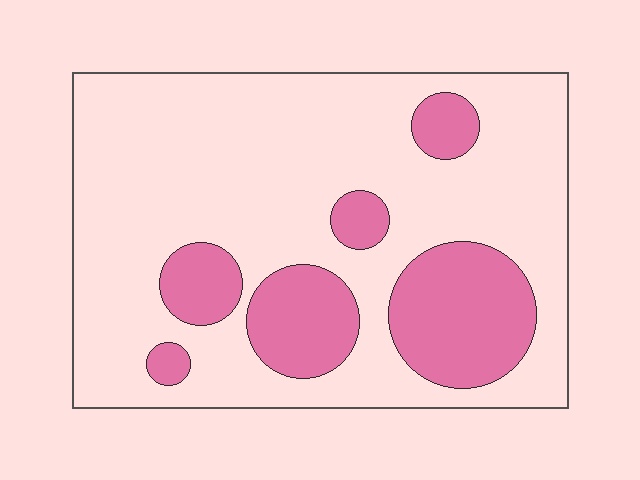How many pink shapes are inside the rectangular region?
6.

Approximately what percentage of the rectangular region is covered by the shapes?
Approximately 25%.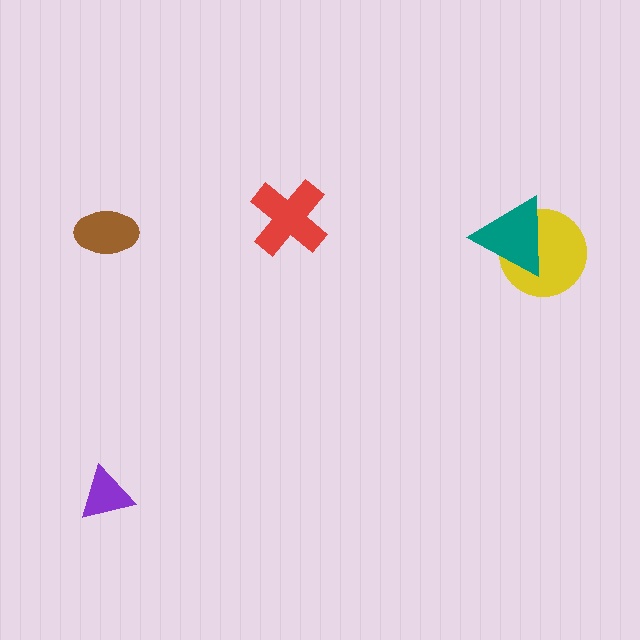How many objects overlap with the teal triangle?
1 object overlaps with the teal triangle.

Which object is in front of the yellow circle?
The teal triangle is in front of the yellow circle.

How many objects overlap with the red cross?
0 objects overlap with the red cross.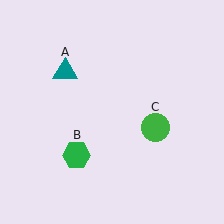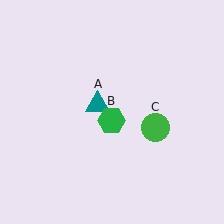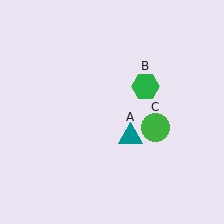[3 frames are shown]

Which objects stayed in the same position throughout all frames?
Green circle (object C) remained stationary.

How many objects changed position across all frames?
2 objects changed position: teal triangle (object A), green hexagon (object B).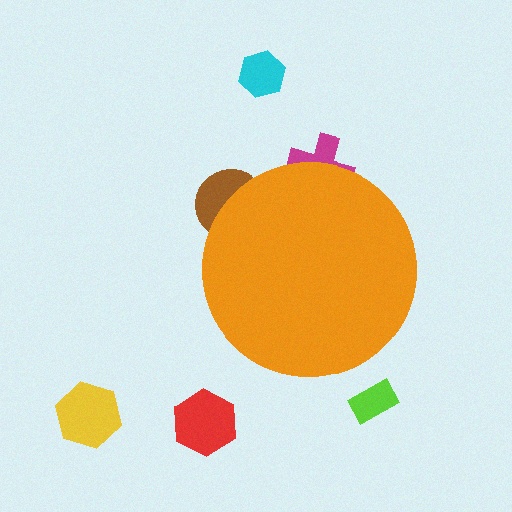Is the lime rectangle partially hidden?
No, the lime rectangle is fully visible.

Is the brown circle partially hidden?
Yes, the brown circle is partially hidden behind the orange circle.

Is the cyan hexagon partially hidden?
No, the cyan hexagon is fully visible.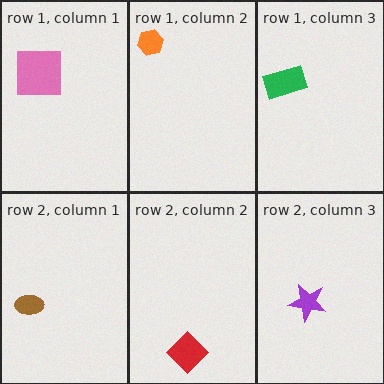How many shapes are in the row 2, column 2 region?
1.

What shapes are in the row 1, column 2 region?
The orange hexagon.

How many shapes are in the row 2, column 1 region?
1.